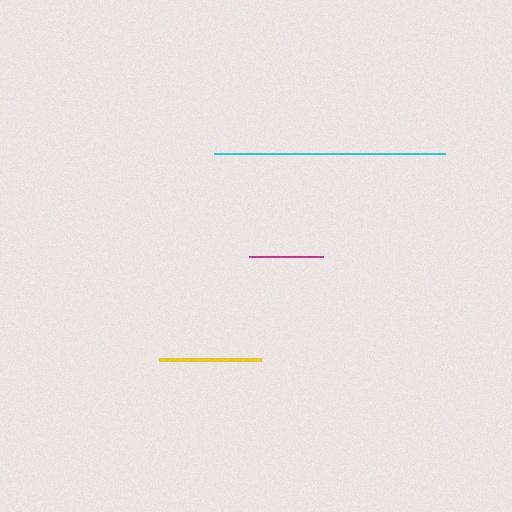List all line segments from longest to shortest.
From longest to shortest: cyan, yellow, magenta.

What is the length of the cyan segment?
The cyan segment is approximately 231 pixels long.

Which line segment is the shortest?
The magenta line is the shortest at approximately 74 pixels.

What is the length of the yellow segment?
The yellow segment is approximately 101 pixels long.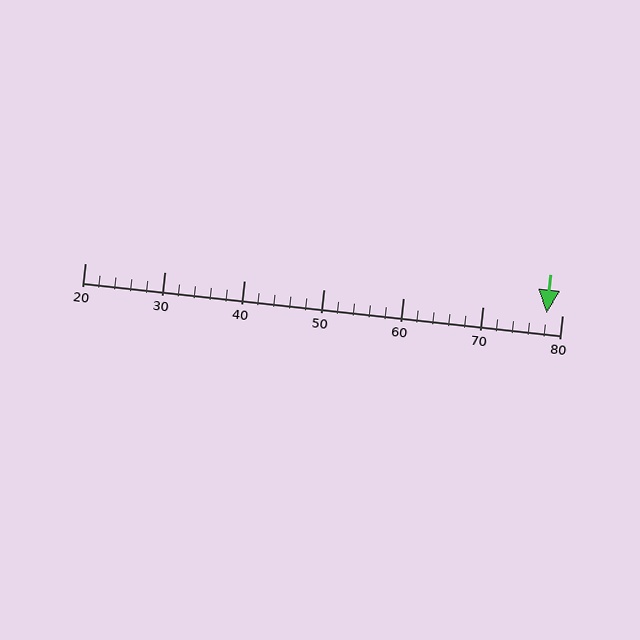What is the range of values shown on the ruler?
The ruler shows values from 20 to 80.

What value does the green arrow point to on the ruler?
The green arrow points to approximately 78.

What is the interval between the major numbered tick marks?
The major tick marks are spaced 10 units apart.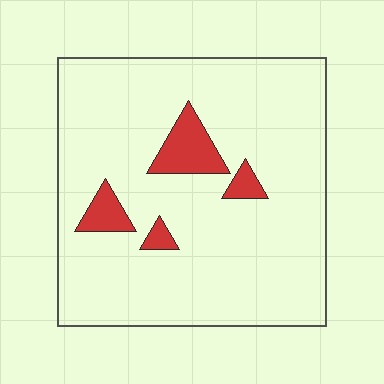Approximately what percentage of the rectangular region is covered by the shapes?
Approximately 10%.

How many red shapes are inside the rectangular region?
4.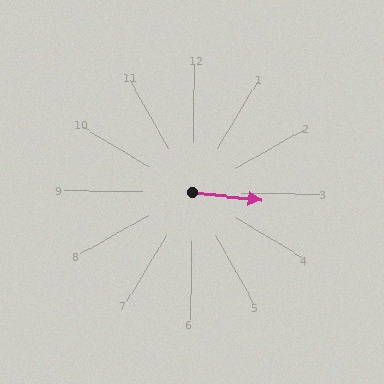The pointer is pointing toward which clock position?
Roughly 3 o'clock.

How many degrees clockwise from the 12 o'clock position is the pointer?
Approximately 96 degrees.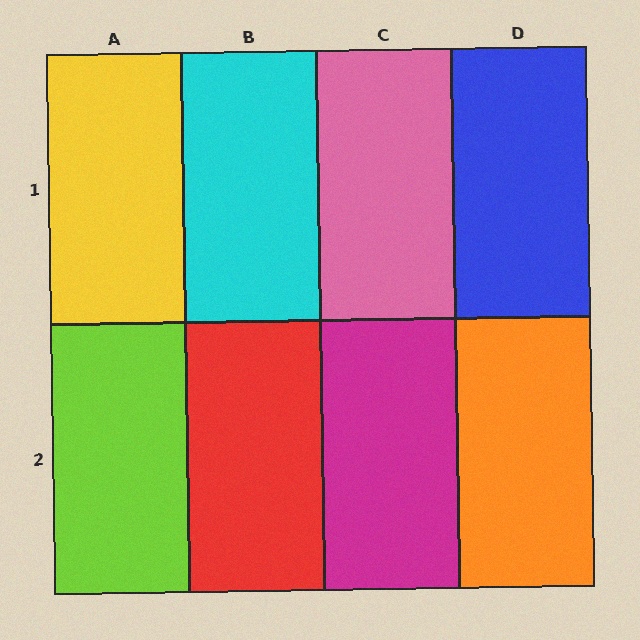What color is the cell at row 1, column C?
Pink.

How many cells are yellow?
1 cell is yellow.